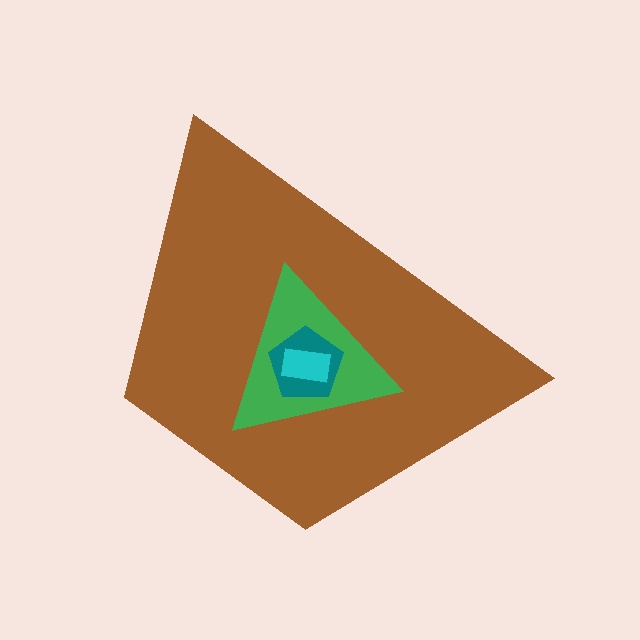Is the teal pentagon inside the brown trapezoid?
Yes.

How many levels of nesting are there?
4.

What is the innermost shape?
The cyan rectangle.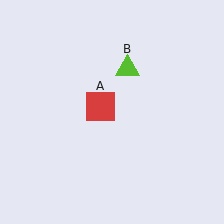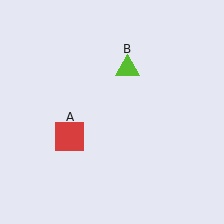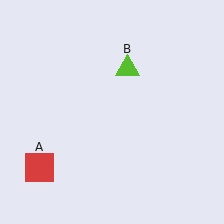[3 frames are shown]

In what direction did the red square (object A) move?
The red square (object A) moved down and to the left.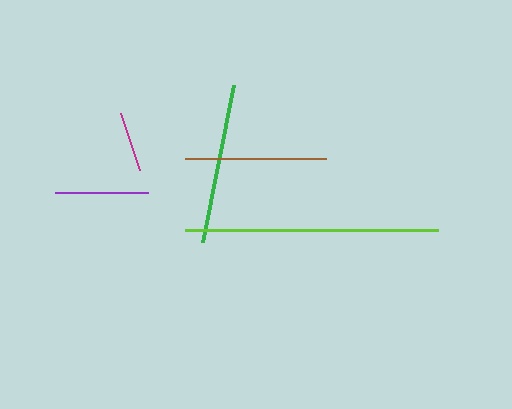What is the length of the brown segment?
The brown segment is approximately 141 pixels long.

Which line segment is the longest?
The lime line is the longest at approximately 253 pixels.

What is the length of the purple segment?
The purple segment is approximately 93 pixels long.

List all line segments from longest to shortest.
From longest to shortest: lime, green, brown, purple, magenta.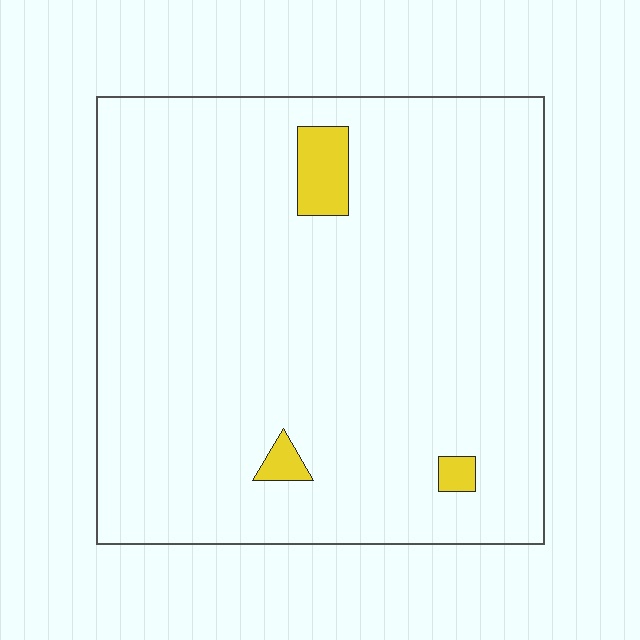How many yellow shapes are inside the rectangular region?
3.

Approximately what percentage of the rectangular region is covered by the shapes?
Approximately 5%.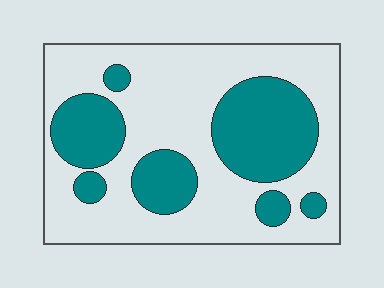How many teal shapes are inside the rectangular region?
7.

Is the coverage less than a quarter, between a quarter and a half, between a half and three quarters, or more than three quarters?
Between a quarter and a half.